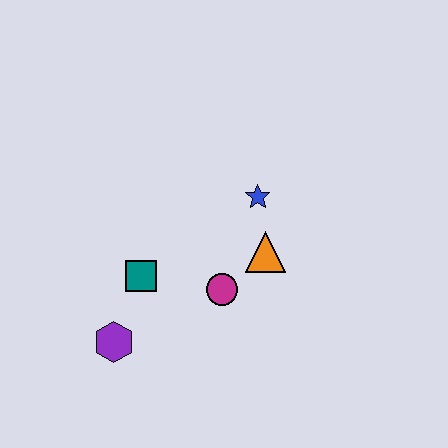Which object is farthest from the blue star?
The purple hexagon is farthest from the blue star.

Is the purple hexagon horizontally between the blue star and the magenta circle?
No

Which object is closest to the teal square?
The purple hexagon is closest to the teal square.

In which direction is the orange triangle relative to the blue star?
The orange triangle is below the blue star.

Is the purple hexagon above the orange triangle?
No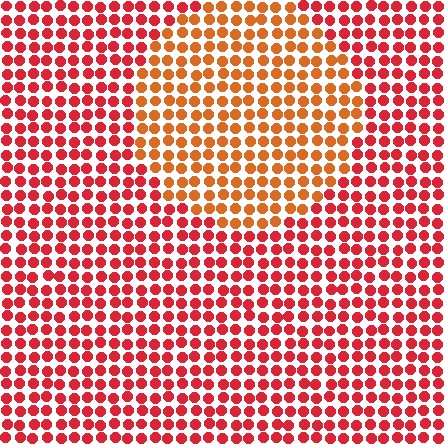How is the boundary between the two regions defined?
The boundary is defined purely by a slight shift in hue (about 30 degrees). Spacing, size, and orientation are identical on both sides.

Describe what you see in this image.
The image is filled with small red elements in a uniform arrangement. A circle-shaped region is visible where the elements are tinted to a slightly different hue, forming a subtle color boundary.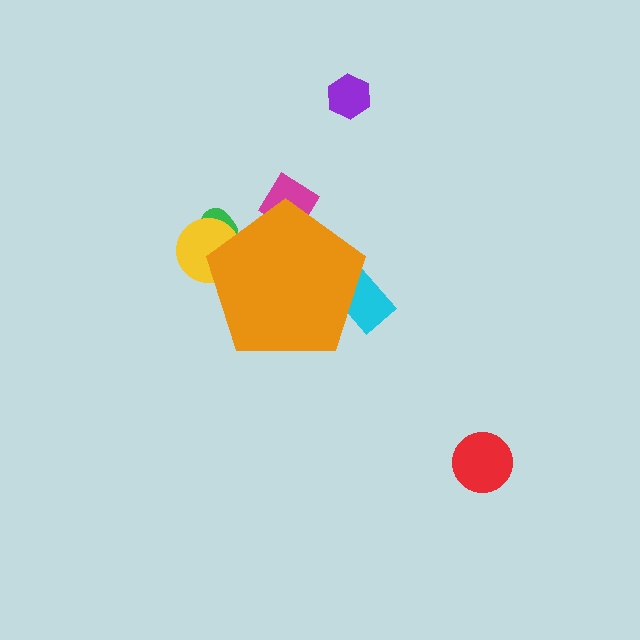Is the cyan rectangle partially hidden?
Yes, the cyan rectangle is partially hidden behind the orange pentagon.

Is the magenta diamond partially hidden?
Yes, the magenta diamond is partially hidden behind the orange pentagon.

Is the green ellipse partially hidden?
Yes, the green ellipse is partially hidden behind the orange pentagon.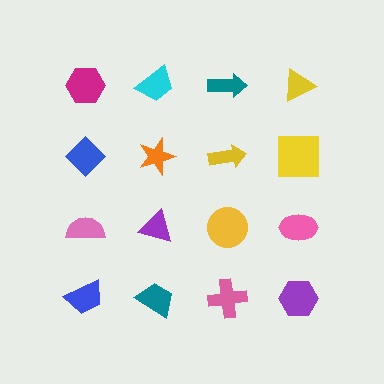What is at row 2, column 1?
A blue diamond.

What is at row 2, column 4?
A yellow square.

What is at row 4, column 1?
A blue trapezoid.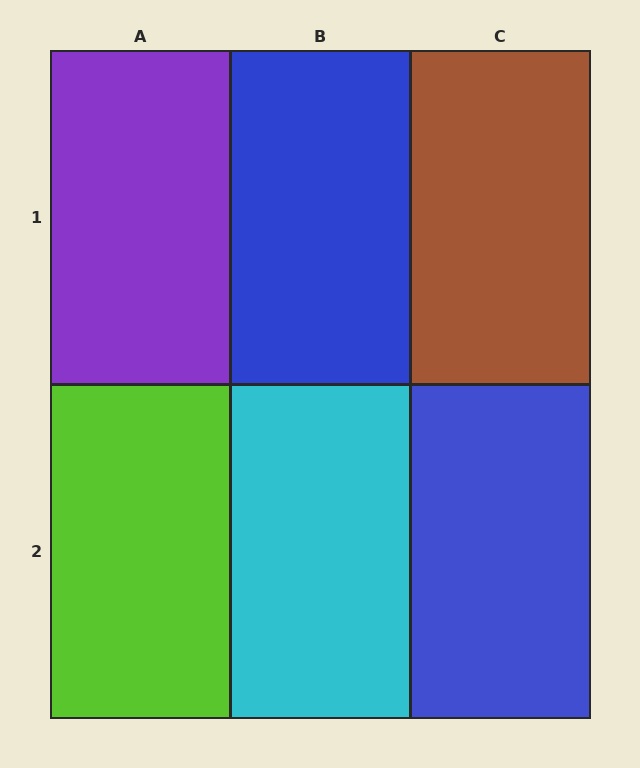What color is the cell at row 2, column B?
Cyan.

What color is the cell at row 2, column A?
Lime.